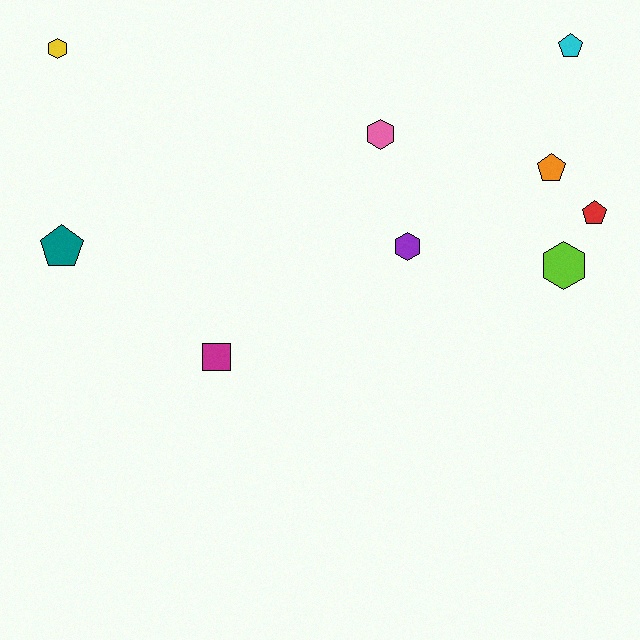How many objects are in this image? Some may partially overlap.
There are 9 objects.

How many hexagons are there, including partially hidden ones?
There are 4 hexagons.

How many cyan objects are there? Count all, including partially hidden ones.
There is 1 cyan object.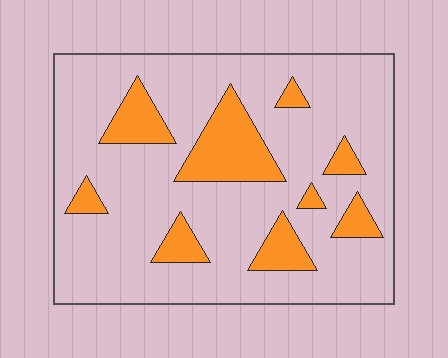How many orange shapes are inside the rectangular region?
9.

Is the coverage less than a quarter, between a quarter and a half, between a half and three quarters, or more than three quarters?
Less than a quarter.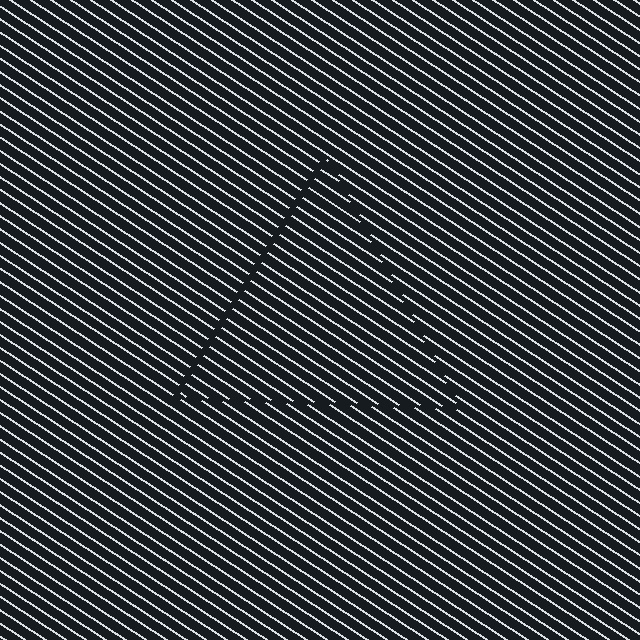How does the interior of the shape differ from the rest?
The interior of the shape contains the same grating, shifted by half a period — the contour is defined by the phase discontinuity where line-ends from the inner and outer gratings abut.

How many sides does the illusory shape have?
3 sides — the line-ends trace a triangle.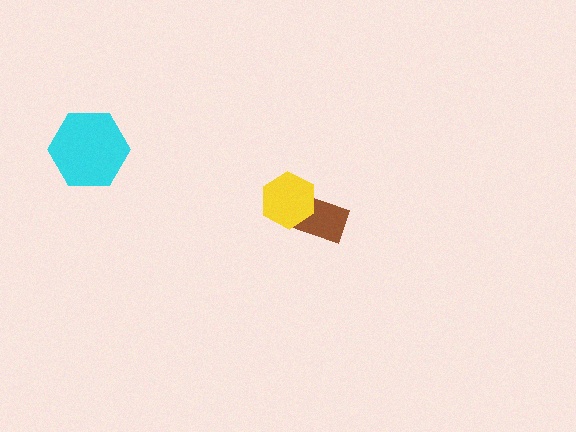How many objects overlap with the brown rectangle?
1 object overlaps with the brown rectangle.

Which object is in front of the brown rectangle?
The yellow hexagon is in front of the brown rectangle.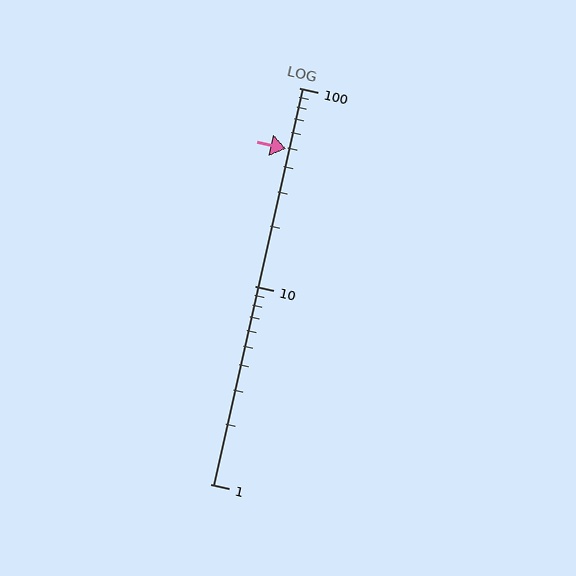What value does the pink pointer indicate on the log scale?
The pointer indicates approximately 49.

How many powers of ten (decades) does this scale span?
The scale spans 2 decades, from 1 to 100.